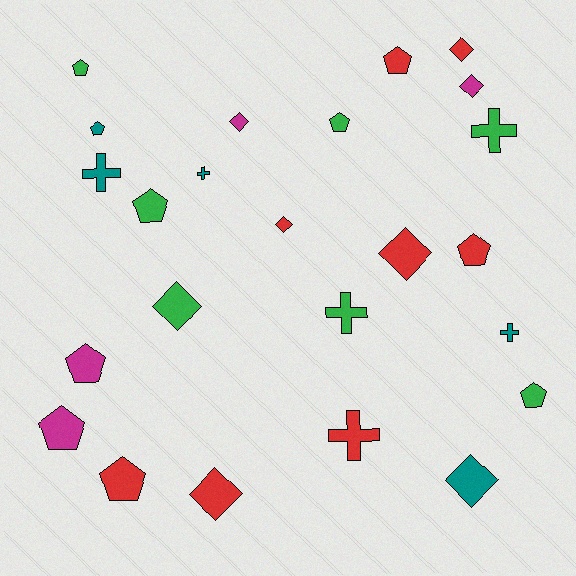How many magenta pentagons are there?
There are 2 magenta pentagons.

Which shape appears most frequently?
Pentagon, with 10 objects.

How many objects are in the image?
There are 24 objects.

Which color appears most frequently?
Red, with 8 objects.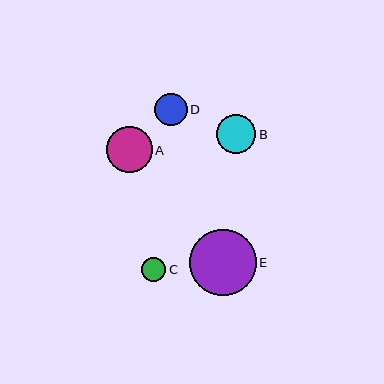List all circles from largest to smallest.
From largest to smallest: E, A, B, D, C.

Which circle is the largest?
Circle E is the largest with a size of approximately 66 pixels.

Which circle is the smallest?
Circle C is the smallest with a size of approximately 24 pixels.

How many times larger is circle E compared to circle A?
Circle E is approximately 1.4 times the size of circle A.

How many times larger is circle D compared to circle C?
Circle D is approximately 1.4 times the size of circle C.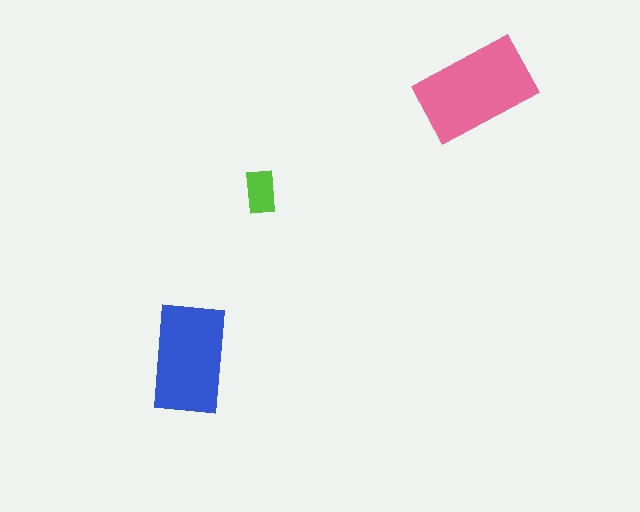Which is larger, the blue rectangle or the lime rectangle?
The blue one.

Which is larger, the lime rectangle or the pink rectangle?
The pink one.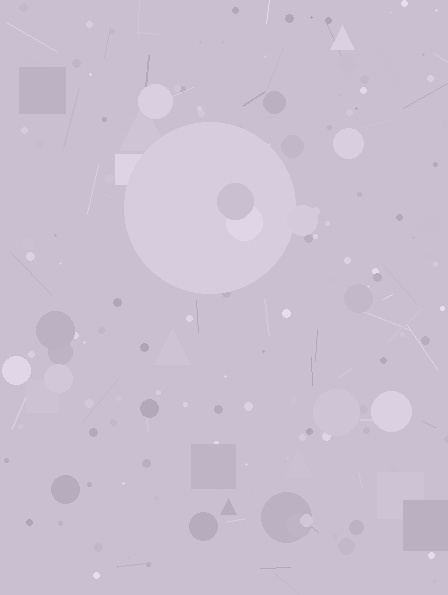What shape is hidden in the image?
A circle is hidden in the image.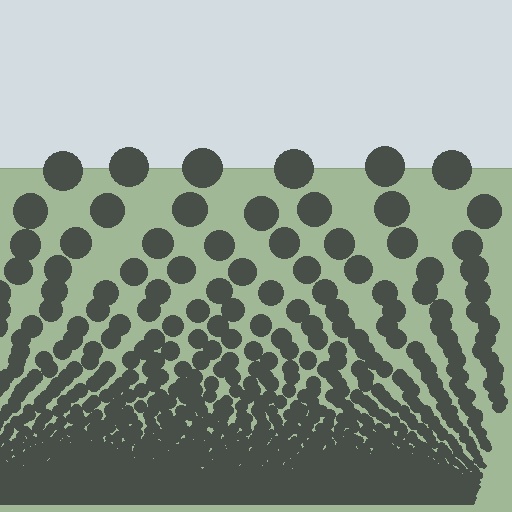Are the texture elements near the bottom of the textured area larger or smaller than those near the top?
Smaller. The gradient is inverted — elements near the bottom are smaller and denser.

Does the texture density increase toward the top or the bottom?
Density increases toward the bottom.